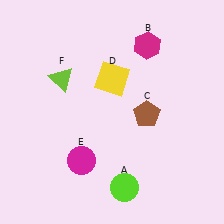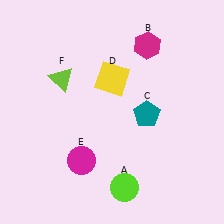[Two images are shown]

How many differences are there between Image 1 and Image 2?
There is 1 difference between the two images.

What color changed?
The pentagon (C) changed from brown in Image 1 to teal in Image 2.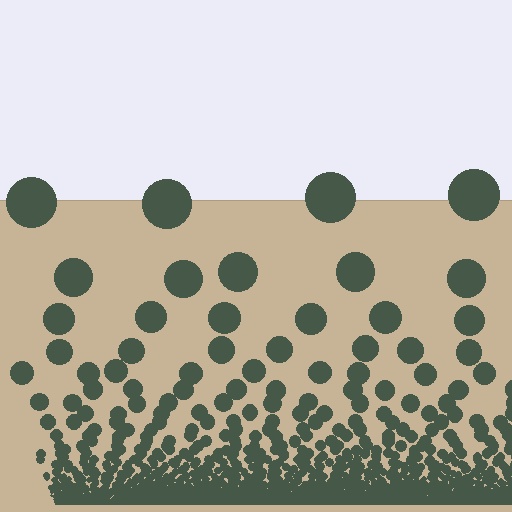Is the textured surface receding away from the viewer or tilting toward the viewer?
The surface appears to tilt toward the viewer. Texture elements get larger and sparser toward the top.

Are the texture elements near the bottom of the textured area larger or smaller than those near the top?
Smaller. The gradient is inverted — elements near the bottom are smaller and denser.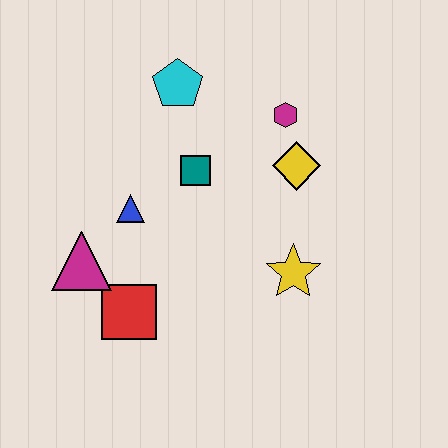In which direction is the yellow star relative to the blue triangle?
The yellow star is to the right of the blue triangle.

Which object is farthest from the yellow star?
The cyan pentagon is farthest from the yellow star.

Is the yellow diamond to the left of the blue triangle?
No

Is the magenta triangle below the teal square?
Yes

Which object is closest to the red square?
The magenta triangle is closest to the red square.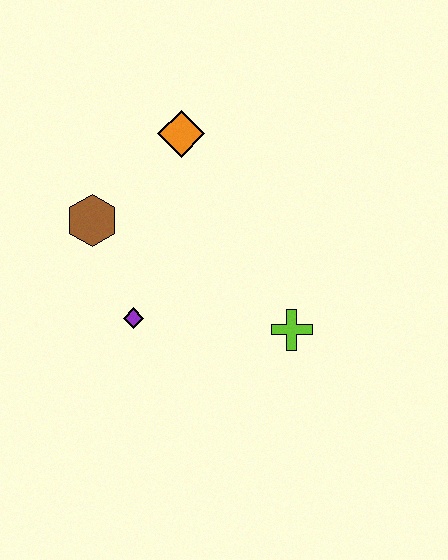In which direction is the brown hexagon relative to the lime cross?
The brown hexagon is to the left of the lime cross.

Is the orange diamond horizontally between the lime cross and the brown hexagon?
Yes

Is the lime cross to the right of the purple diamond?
Yes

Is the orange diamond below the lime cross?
No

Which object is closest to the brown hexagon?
The purple diamond is closest to the brown hexagon.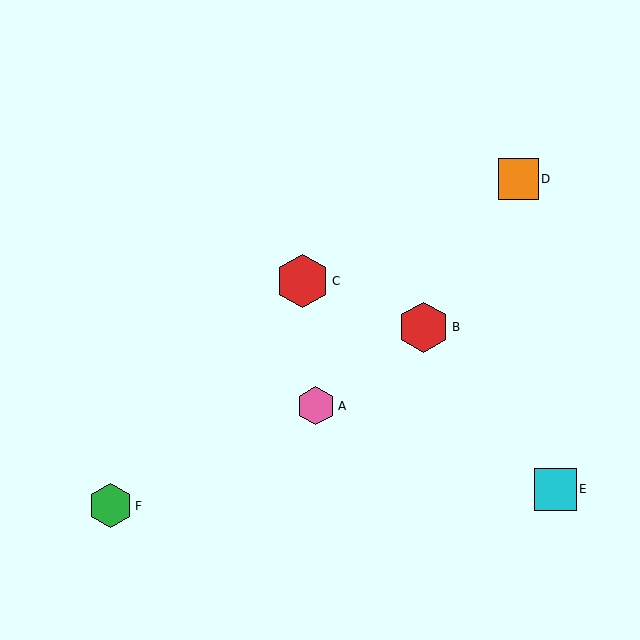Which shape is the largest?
The red hexagon (labeled C) is the largest.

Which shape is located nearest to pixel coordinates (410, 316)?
The red hexagon (labeled B) at (424, 327) is nearest to that location.